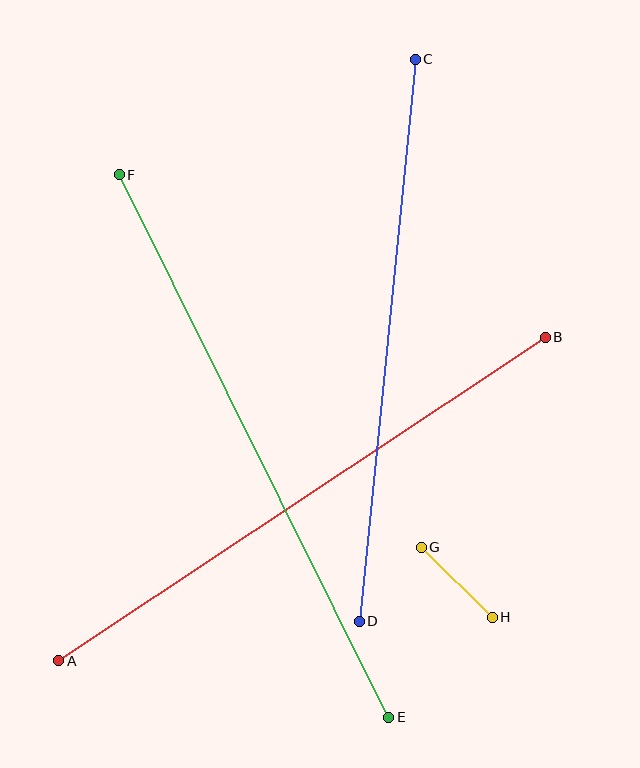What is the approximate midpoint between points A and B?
The midpoint is at approximately (302, 499) pixels.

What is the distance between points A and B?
The distance is approximately 584 pixels.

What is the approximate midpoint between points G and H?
The midpoint is at approximately (457, 582) pixels.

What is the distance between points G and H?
The distance is approximately 100 pixels.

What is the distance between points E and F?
The distance is approximately 606 pixels.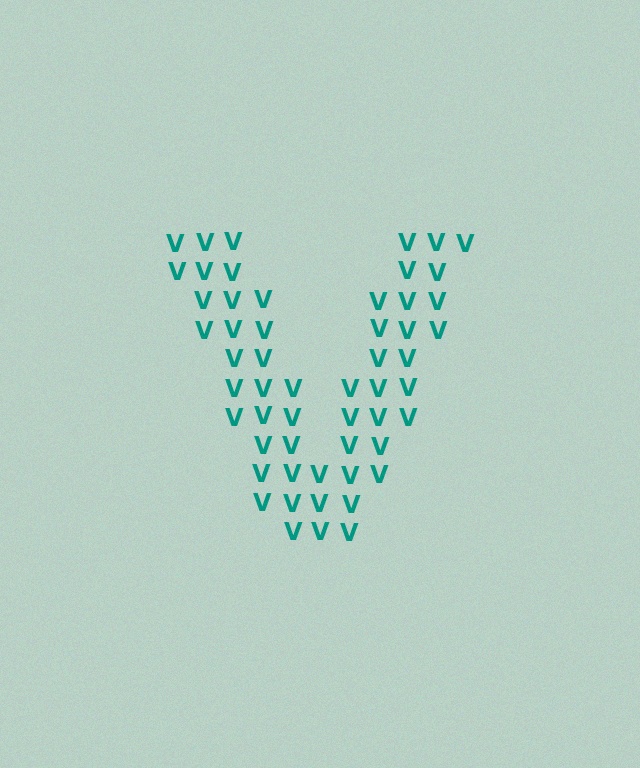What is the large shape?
The large shape is the letter V.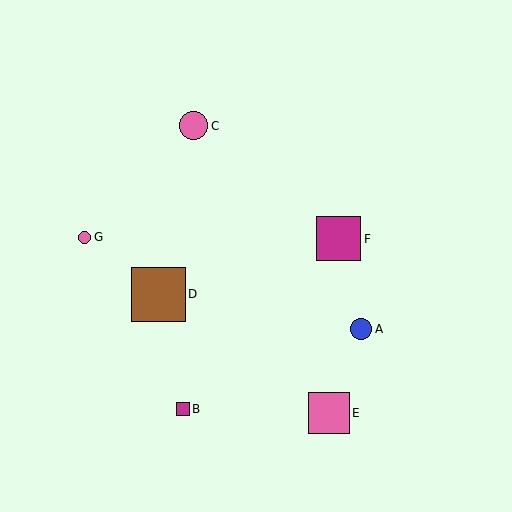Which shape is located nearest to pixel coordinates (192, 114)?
The pink circle (labeled C) at (194, 126) is nearest to that location.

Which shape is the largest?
The brown square (labeled D) is the largest.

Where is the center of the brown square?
The center of the brown square is at (158, 294).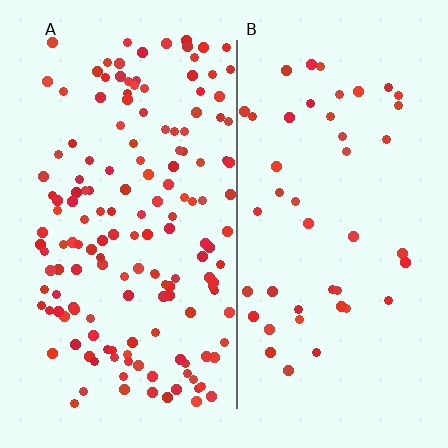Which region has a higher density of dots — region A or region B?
A (the left).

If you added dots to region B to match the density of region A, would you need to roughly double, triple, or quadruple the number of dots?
Approximately triple.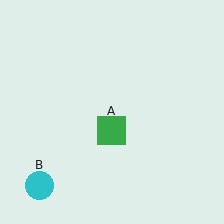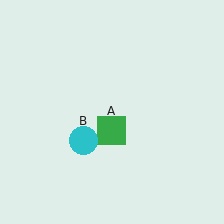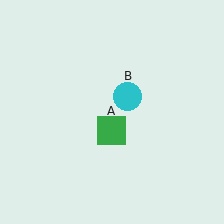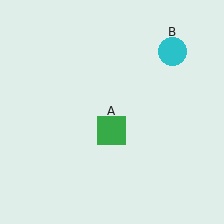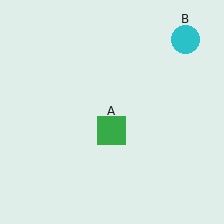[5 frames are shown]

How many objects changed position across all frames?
1 object changed position: cyan circle (object B).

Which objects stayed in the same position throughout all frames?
Green square (object A) remained stationary.